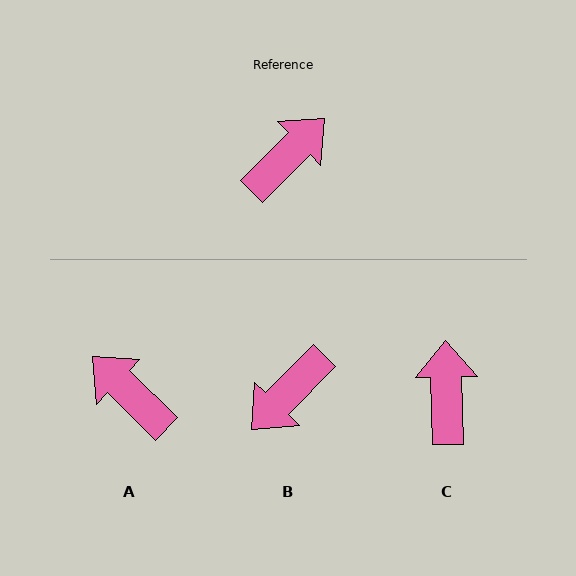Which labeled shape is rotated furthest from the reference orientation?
B, about 179 degrees away.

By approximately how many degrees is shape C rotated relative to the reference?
Approximately 46 degrees counter-clockwise.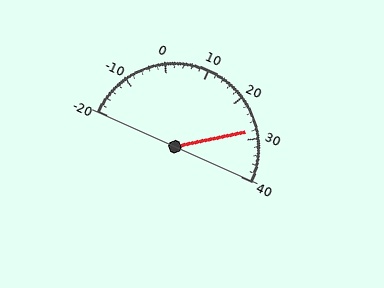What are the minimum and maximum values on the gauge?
The gauge ranges from -20 to 40.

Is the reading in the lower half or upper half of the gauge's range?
The reading is in the upper half of the range (-20 to 40).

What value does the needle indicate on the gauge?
The needle indicates approximately 28.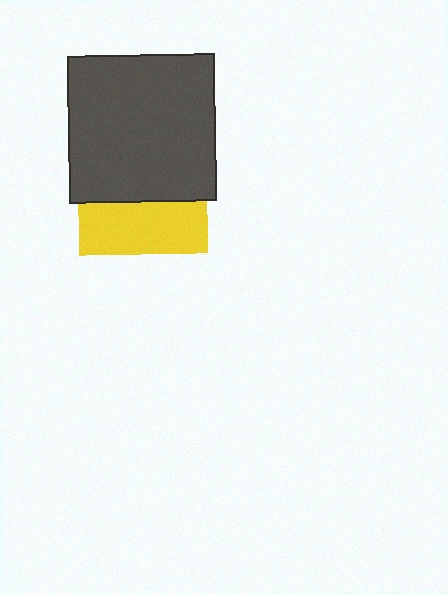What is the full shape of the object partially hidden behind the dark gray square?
The partially hidden object is a yellow square.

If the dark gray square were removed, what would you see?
You would see the complete yellow square.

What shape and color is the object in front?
The object in front is a dark gray square.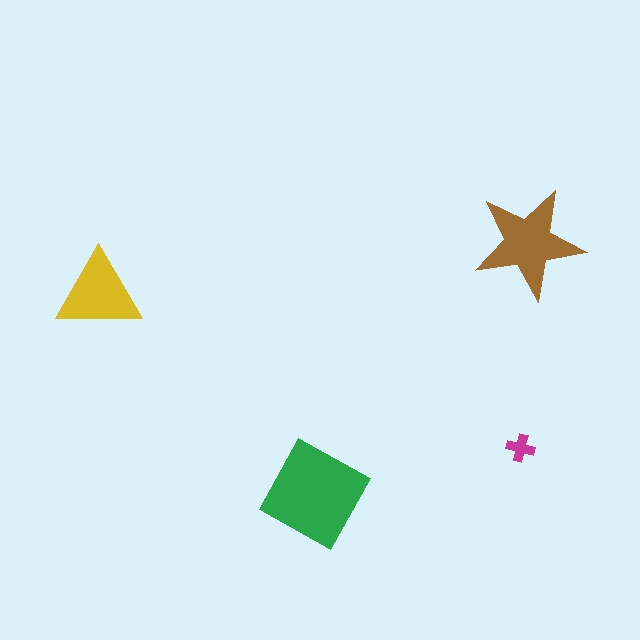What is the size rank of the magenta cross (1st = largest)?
4th.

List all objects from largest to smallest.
The green square, the brown star, the yellow triangle, the magenta cross.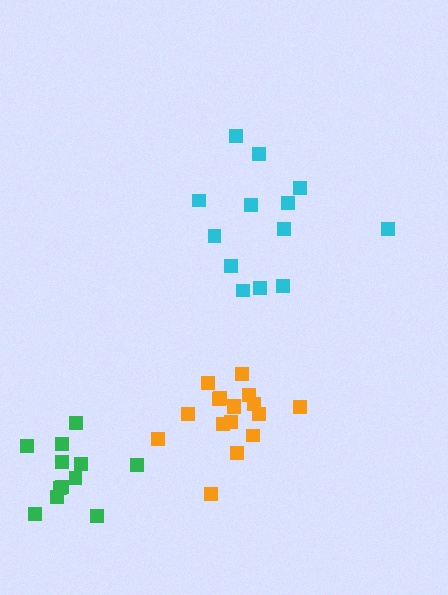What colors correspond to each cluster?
The clusters are colored: orange, green, cyan.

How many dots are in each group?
Group 1: 17 dots, Group 2: 12 dots, Group 3: 13 dots (42 total).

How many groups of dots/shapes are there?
There are 3 groups.